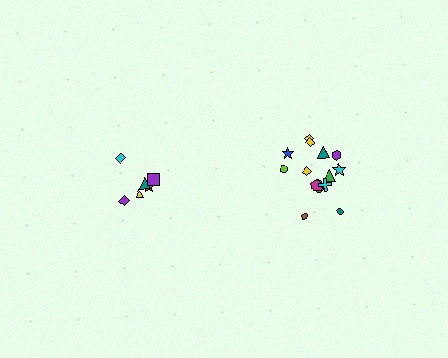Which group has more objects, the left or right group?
The right group.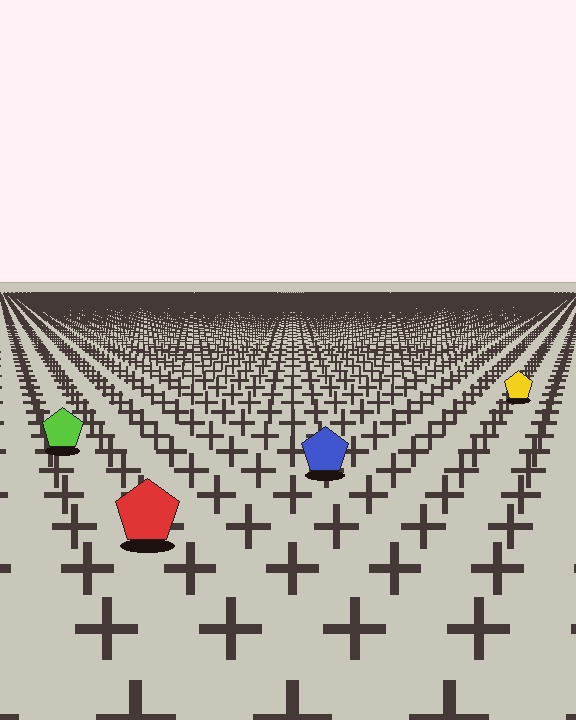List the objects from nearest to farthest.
From nearest to farthest: the red pentagon, the blue pentagon, the lime pentagon, the yellow pentagon.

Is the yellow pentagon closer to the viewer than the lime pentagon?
No. The lime pentagon is closer — you can tell from the texture gradient: the ground texture is coarser near it.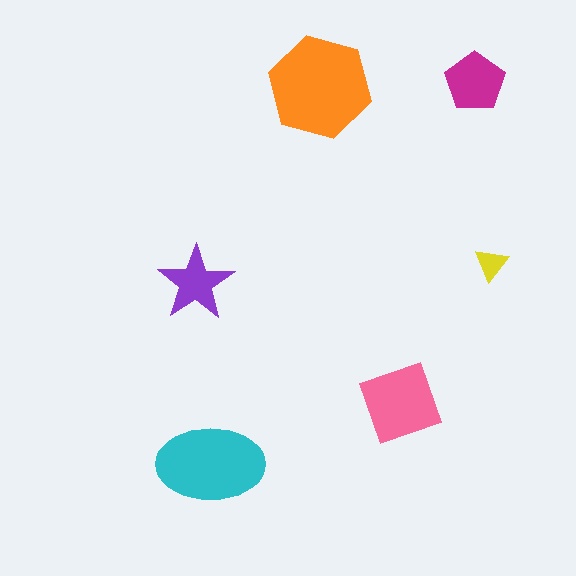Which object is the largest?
The orange hexagon.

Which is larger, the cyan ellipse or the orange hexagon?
The orange hexagon.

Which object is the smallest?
The yellow triangle.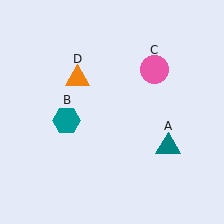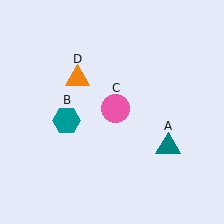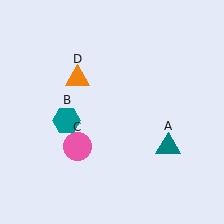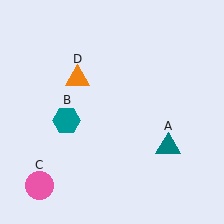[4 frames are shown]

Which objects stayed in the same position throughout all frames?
Teal triangle (object A) and teal hexagon (object B) and orange triangle (object D) remained stationary.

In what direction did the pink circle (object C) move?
The pink circle (object C) moved down and to the left.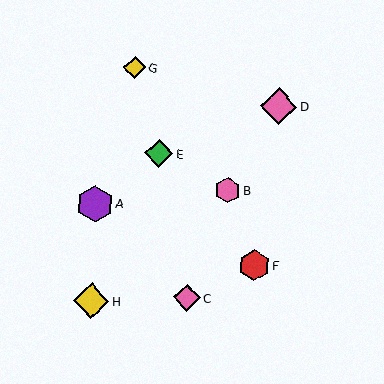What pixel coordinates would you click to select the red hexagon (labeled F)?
Click at (254, 265) to select the red hexagon F.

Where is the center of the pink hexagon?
The center of the pink hexagon is at (228, 190).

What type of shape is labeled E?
Shape E is a green diamond.